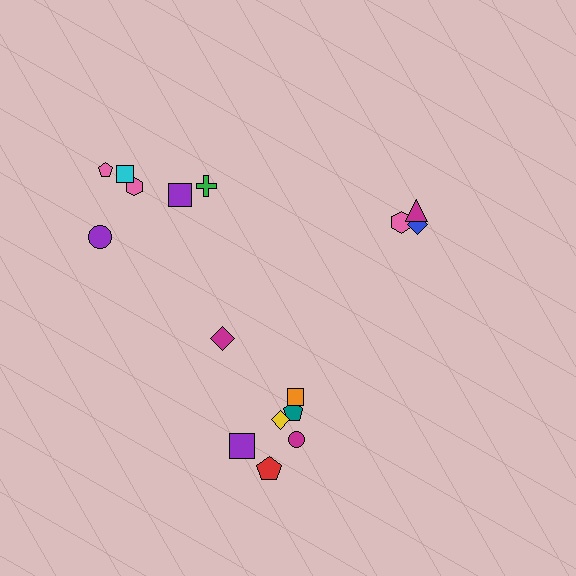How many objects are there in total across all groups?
There are 16 objects.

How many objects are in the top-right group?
There are 3 objects.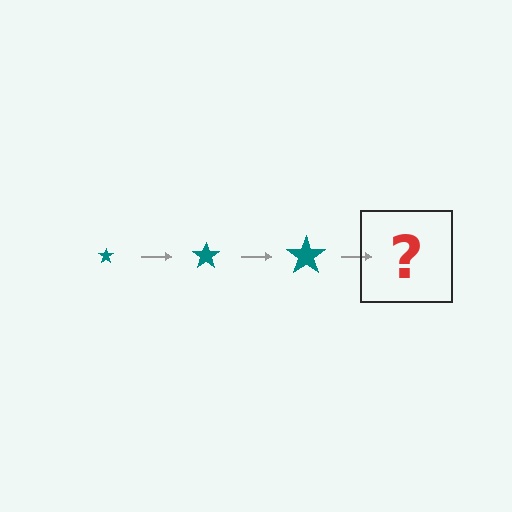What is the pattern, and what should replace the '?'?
The pattern is that the star gets progressively larger each step. The '?' should be a teal star, larger than the previous one.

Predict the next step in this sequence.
The next step is a teal star, larger than the previous one.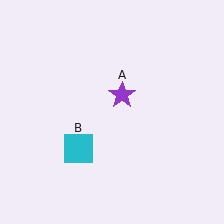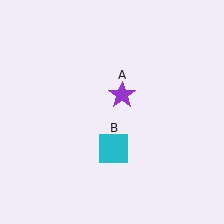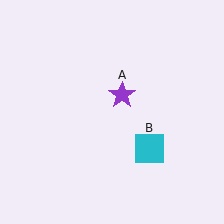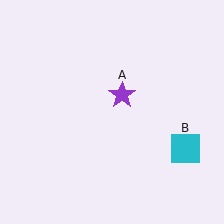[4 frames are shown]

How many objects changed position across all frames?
1 object changed position: cyan square (object B).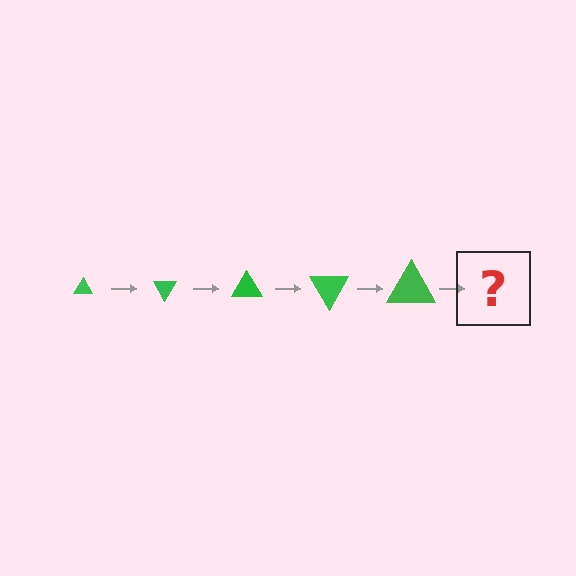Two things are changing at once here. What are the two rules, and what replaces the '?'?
The two rules are that the triangle grows larger each step and it rotates 60 degrees each step. The '?' should be a triangle, larger than the previous one and rotated 300 degrees from the start.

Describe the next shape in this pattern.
It should be a triangle, larger than the previous one and rotated 300 degrees from the start.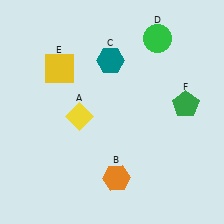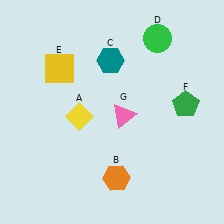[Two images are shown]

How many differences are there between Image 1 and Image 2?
There is 1 difference between the two images.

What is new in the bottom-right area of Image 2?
A pink triangle (G) was added in the bottom-right area of Image 2.